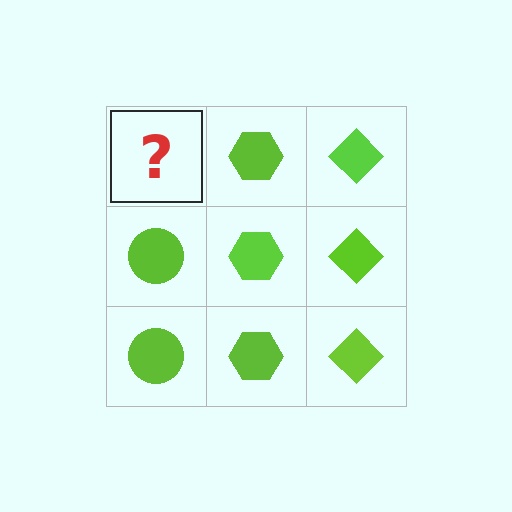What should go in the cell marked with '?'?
The missing cell should contain a lime circle.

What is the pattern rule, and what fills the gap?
The rule is that each column has a consistent shape. The gap should be filled with a lime circle.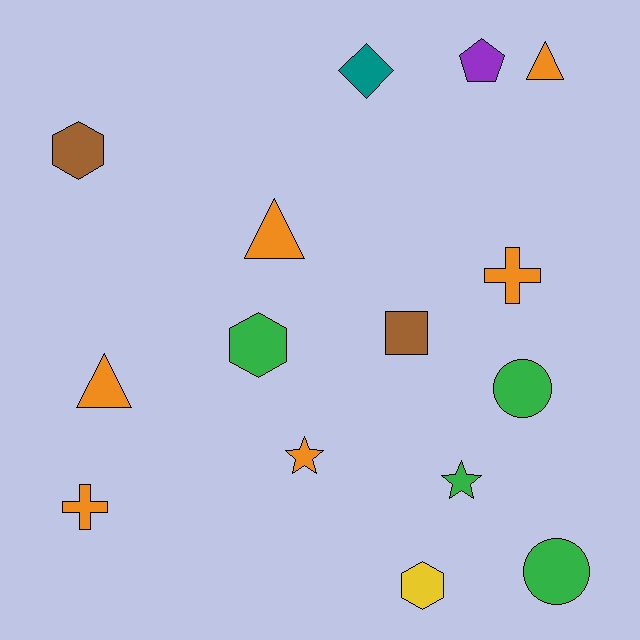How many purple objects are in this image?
There is 1 purple object.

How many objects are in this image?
There are 15 objects.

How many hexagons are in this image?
There are 3 hexagons.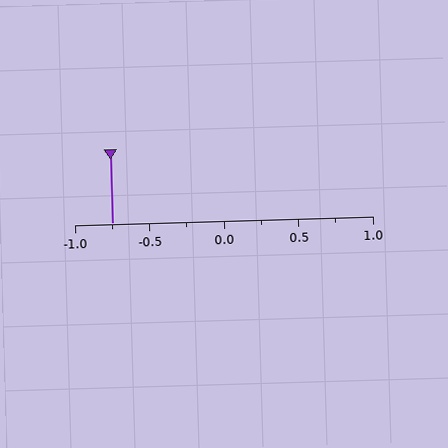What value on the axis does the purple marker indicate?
The marker indicates approximately -0.75.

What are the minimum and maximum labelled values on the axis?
The axis runs from -1.0 to 1.0.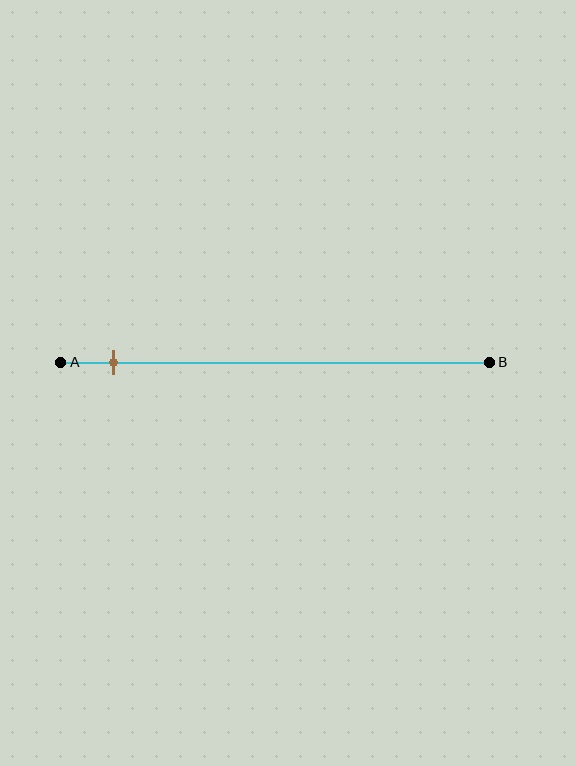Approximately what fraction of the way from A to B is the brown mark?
The brown mark is approximately 10% of the way from A to B.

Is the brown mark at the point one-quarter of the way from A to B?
No, the mark is at about 10% from A, not at the 25% one-quarter point.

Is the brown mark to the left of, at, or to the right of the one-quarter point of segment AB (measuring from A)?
The brown mark is to the left of the one-quarter point of segment AB.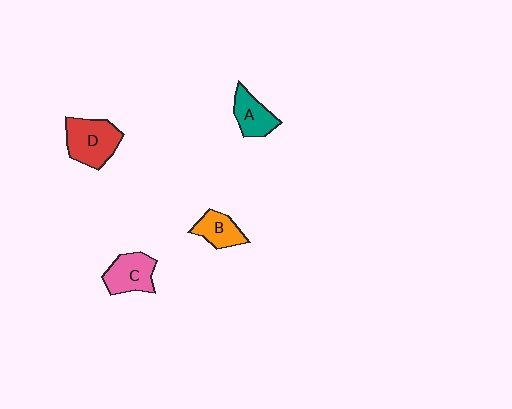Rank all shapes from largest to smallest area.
From largest to smallest: D (red), C (pink), A (teal), B (orange).